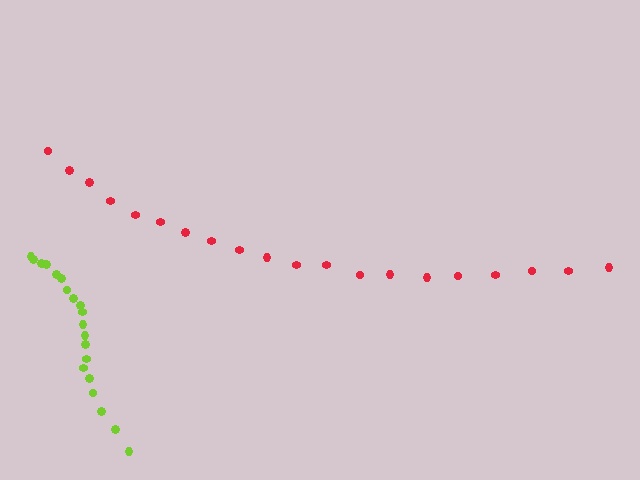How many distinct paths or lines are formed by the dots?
There are 2 distinct paths.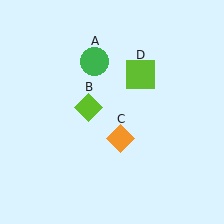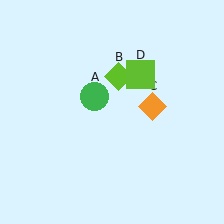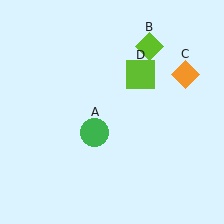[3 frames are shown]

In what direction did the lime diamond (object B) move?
The lime diamond (object B) moved up and to the right.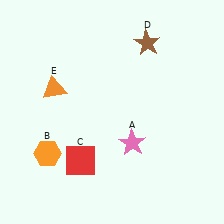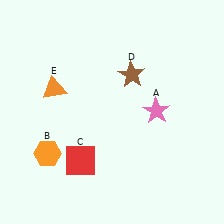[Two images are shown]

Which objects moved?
The objects that moved are: the pink star (A), the brown star (D).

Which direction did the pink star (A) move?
The pink star (A) moved up.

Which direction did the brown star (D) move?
The brown star (D) moved down.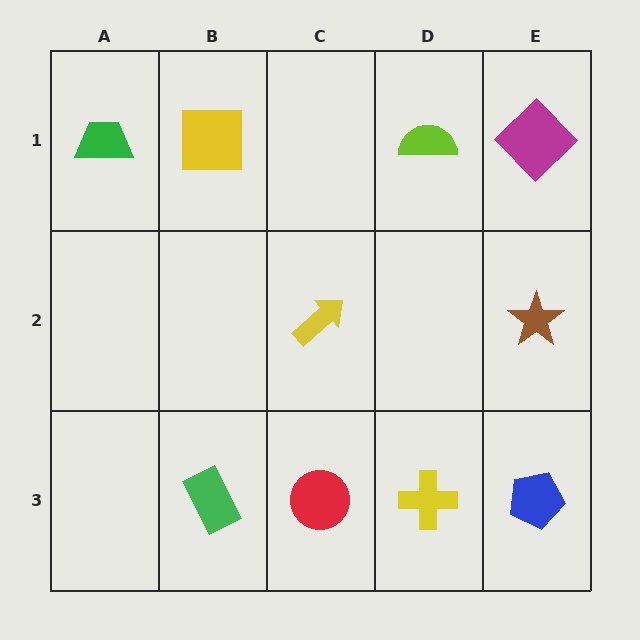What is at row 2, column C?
A yellow arrow.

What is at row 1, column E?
A magenta diamond.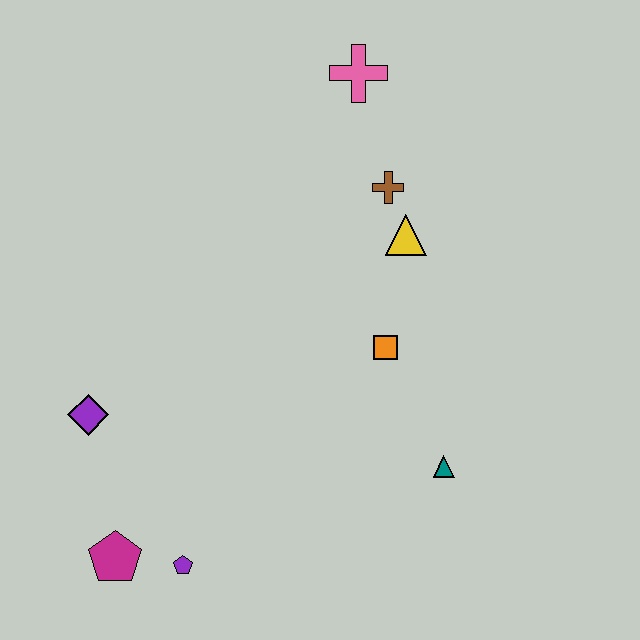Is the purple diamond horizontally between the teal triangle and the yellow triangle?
No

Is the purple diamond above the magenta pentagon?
Yes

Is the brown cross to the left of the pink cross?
No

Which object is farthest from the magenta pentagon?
The pink cross is farthest from the magenta pentagon.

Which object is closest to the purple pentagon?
The magenta pentagon is closest to the purple pentagon.